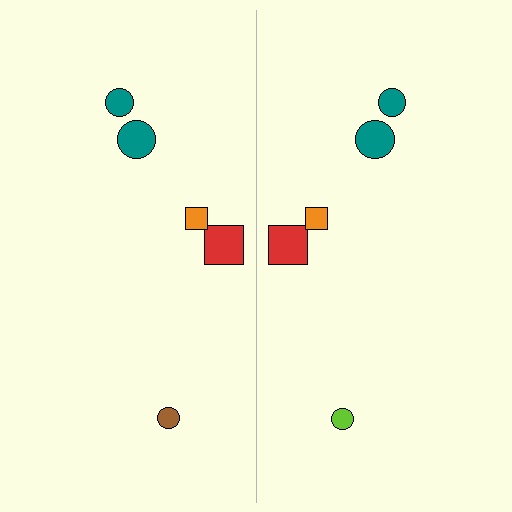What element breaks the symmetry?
The lime circle on the right side breaks the symmetry — its mirror counterpart is brown.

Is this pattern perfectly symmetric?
No, the pattern is not perfectly symmetric. The lime circle on the right side breaks the symmetry — its mirror counterpart is brown.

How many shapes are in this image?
There are 10 shapes in this image.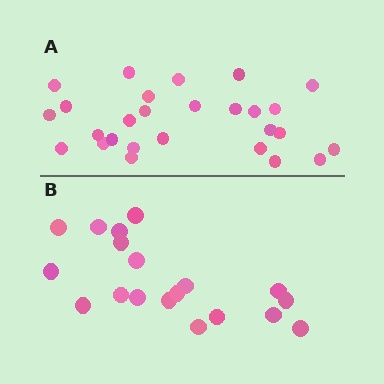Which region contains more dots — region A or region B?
Region A (the top region) has more dots.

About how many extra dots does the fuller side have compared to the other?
Region A has roughly 8 or so more dots than region B.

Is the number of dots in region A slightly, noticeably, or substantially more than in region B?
Region A has noticeably more, but not dramatically so. The ratio is roughly 1.4 to 1.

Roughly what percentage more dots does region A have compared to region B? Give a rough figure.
About 40% more.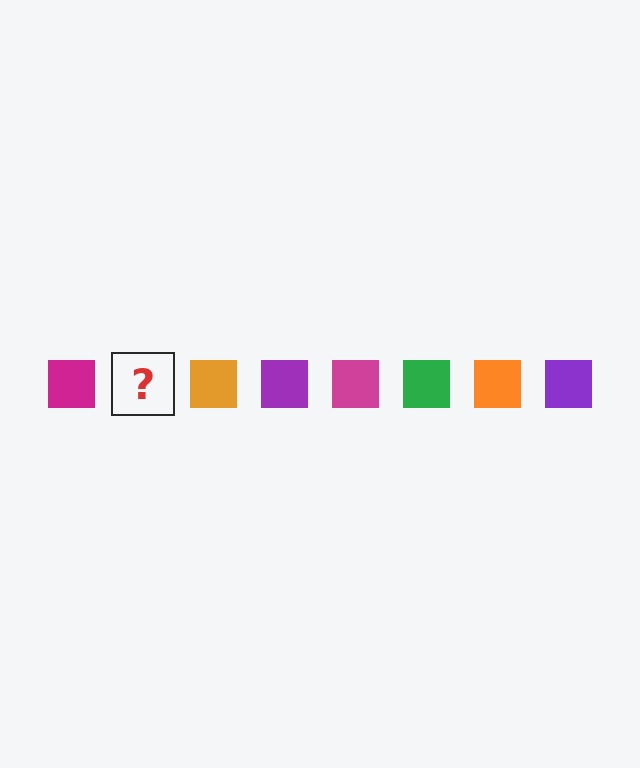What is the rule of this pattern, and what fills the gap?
The rule is that the pattern cycles through magenta, green, orange, purple squares. The gap should be filled with a green square.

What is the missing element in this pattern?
The missing element is a green square.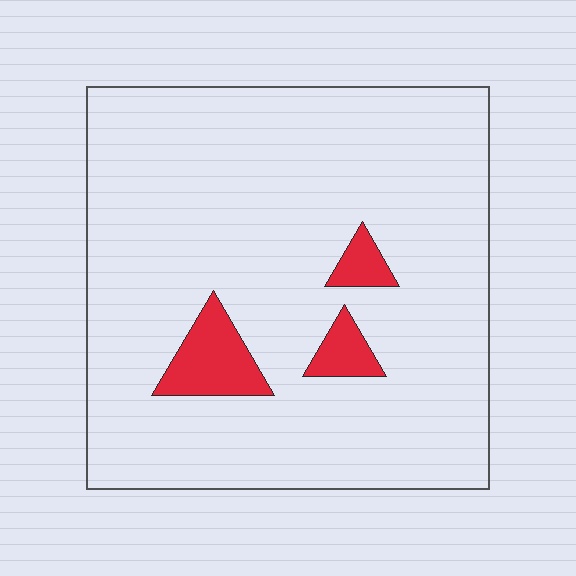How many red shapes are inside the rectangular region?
3.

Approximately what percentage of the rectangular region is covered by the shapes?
Approximately 10%.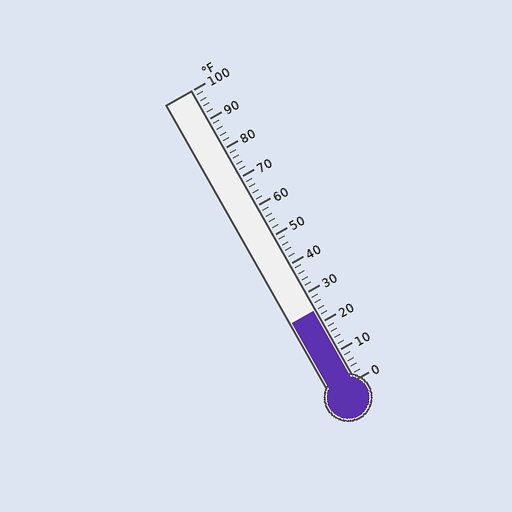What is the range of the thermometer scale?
The thermometer scale ranges from 0°F to 100°F.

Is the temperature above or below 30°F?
The temperature is below 30°F.